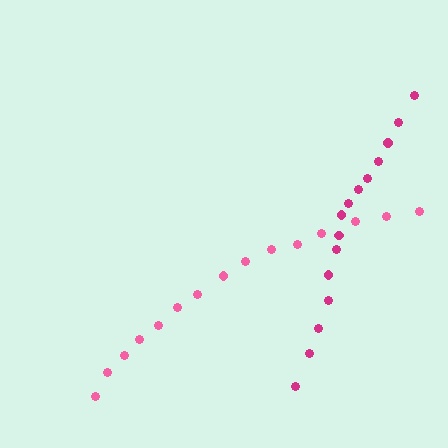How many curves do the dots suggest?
There are 2 distinct paths.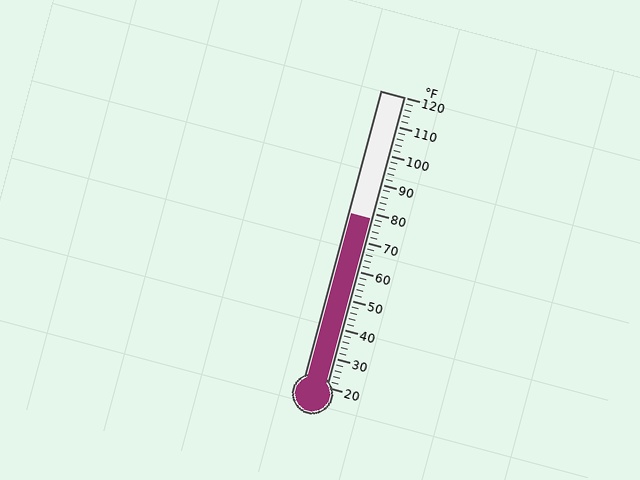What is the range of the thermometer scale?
The thermometer scale ranges from 20°F to 120°F.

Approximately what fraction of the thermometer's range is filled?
The thermometer is filled to approximately 60% of its range.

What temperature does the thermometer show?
The thermometer shows approximately 78°F.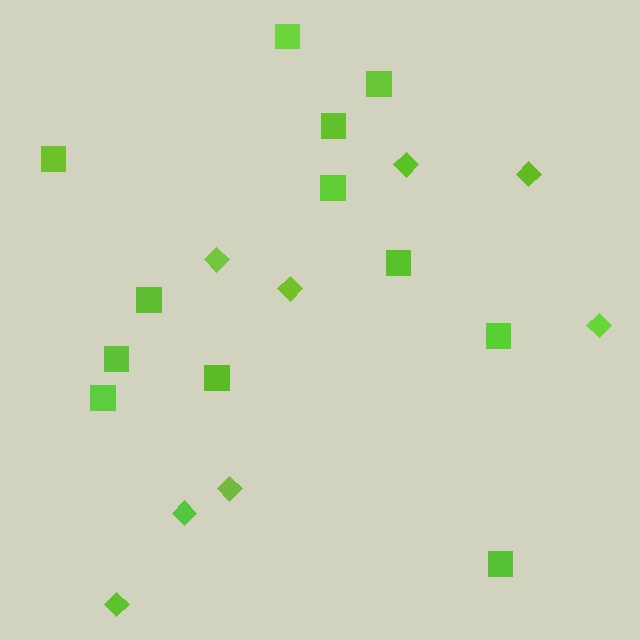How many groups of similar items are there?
There are 2 groups: one group of diamonds (8) and one group of squares (12).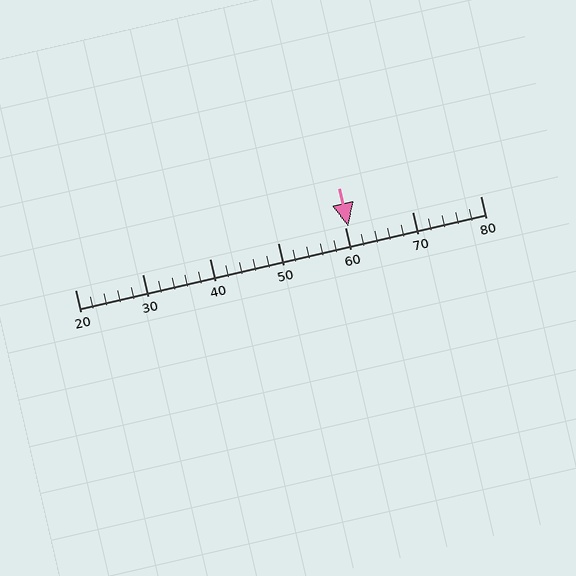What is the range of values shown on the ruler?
The ruler shows values from 20 to 80.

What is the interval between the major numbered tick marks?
The major tick marks are spaced 10 units apart.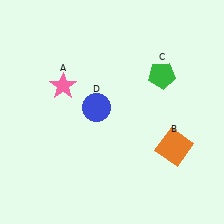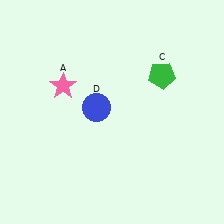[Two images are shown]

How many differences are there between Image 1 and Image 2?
There is 1 difference between the two images.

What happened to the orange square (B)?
The orange square (B) was removed in Image 2. It was in the bottom-right area of Image 1.